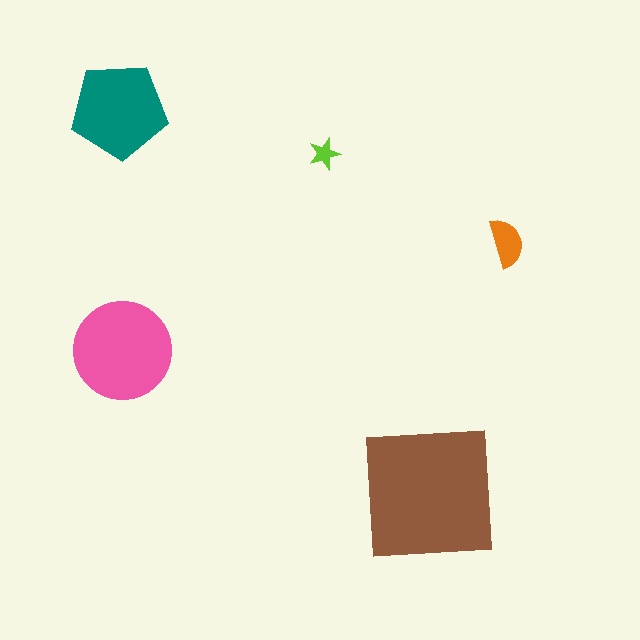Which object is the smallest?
The lime star.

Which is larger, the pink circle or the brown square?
The brown square.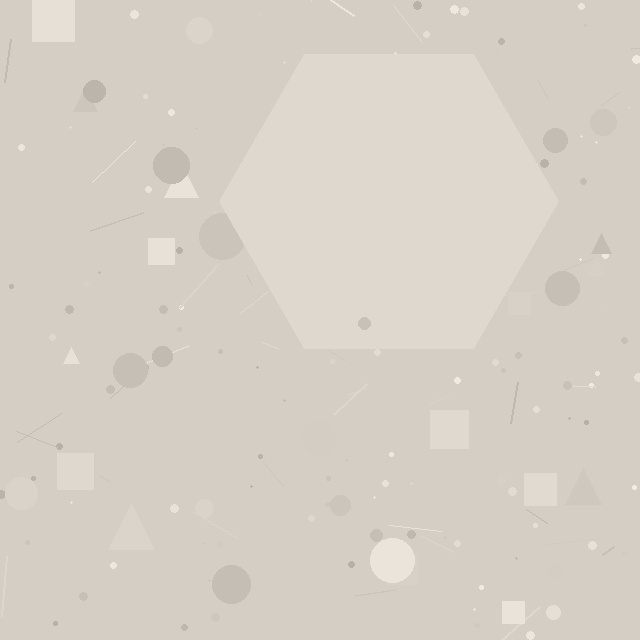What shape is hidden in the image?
A hexagon is hidden in the image.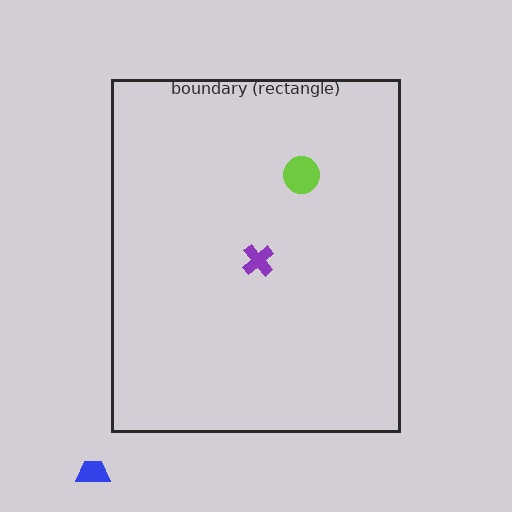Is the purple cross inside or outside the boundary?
Inside.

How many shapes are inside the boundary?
2 inside, 1 outside.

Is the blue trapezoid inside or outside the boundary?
Outside.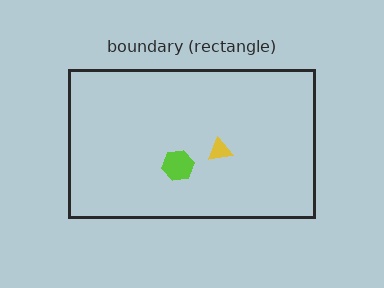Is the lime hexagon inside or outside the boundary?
Inside.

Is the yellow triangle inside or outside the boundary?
Inside.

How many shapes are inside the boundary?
2 inside, 0 outside.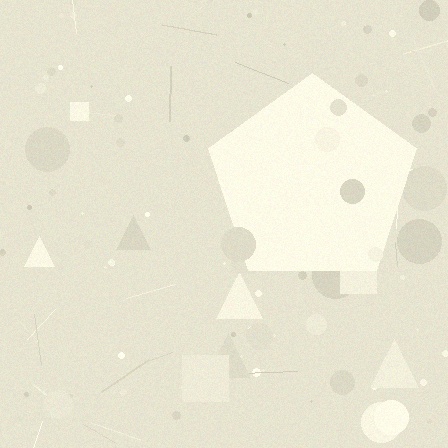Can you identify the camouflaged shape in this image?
The camouflaged shape is a pentagon.